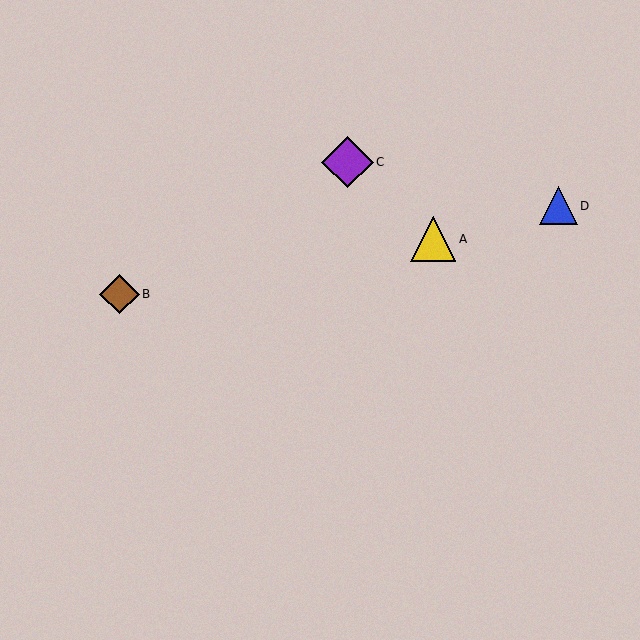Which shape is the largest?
The purple diamond (labeled C) is the largest.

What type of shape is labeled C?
Shape C is a purple diamond.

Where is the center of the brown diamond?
The center of the brown diamond is at (119, 294).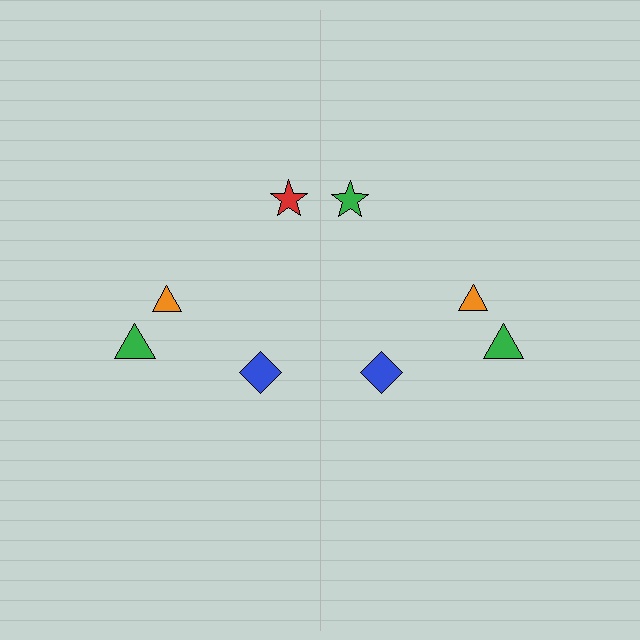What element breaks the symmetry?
The green star on the right side breaks the symmetry — its mirror counterpart is red.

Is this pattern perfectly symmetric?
No, the pattern is not perfectly symmetric. The green star on the right side breaks the symmetry — its mirror counterpart is red.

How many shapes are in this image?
There are 8 shapes in this image.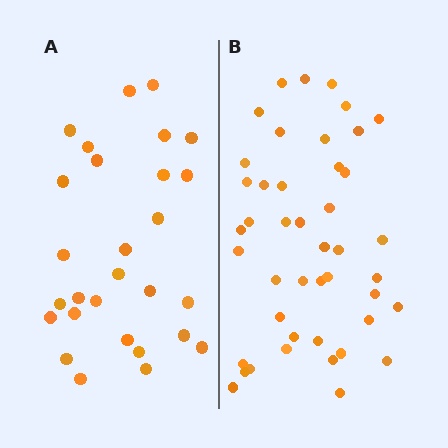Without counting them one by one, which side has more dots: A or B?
Region B (the right region) has more dots.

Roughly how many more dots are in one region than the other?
Region B has approximately 15 more dots than region A.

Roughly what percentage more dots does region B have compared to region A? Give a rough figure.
About 55% more.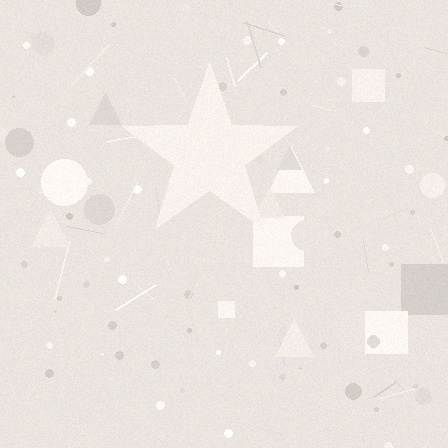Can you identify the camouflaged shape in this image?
The camouflaged shape is a star.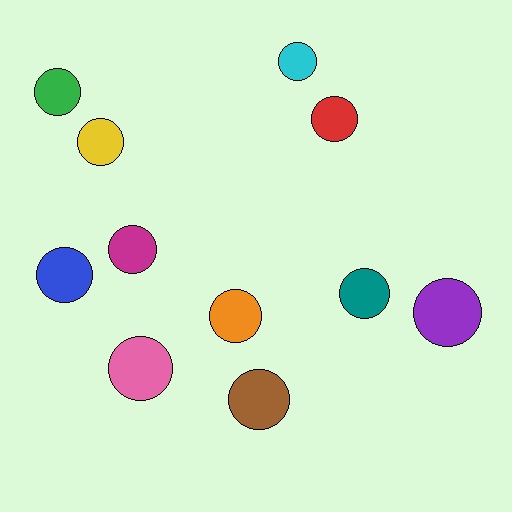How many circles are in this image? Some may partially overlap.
There are 11 circles.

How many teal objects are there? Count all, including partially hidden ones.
There is 1 teal object.